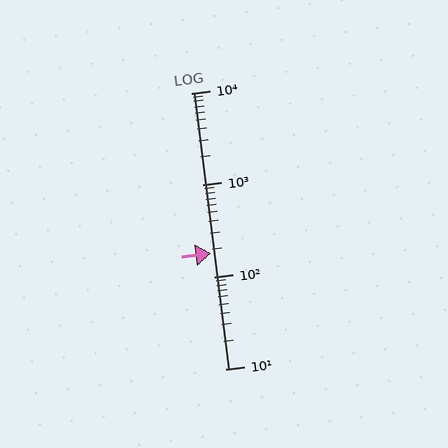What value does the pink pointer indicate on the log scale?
The pointer indicates approximately 180.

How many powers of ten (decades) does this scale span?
The scale spans 3 decades, from 10 to 10000.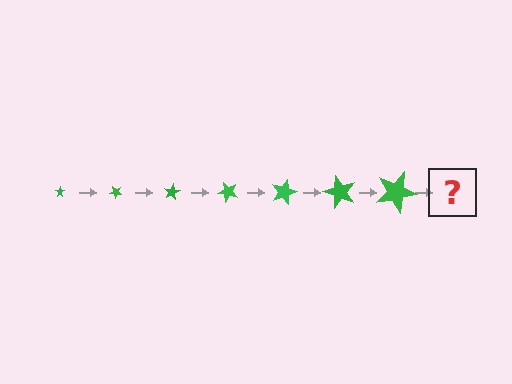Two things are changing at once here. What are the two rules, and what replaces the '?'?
The two rules are that the star grows larger each step and it rotates 40 degrees each step. The '?' should be a star, larger than the previous one and rotated 280 degrees from the start.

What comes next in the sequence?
The next element should be a star, larger than the previous one and rotated 280 degrees from the start.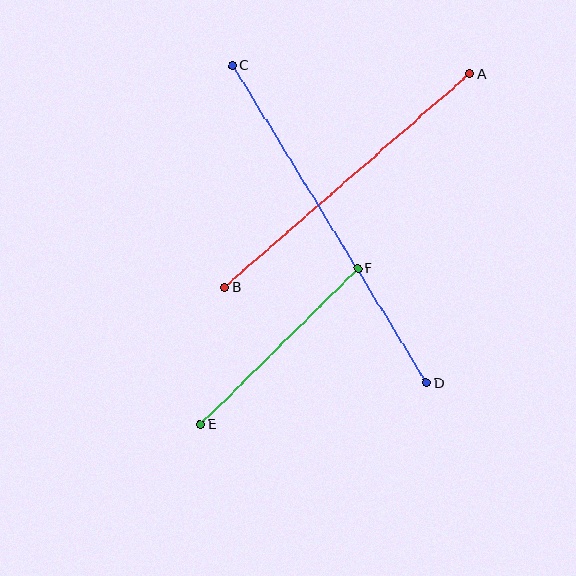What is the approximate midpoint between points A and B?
The midpoint is at approximately (347, 181) pixels.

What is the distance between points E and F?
The distance is approximately 222 pixels.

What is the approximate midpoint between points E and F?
The midpoint is at approximately (279, 347) pixels.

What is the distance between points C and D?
The distance is approximately 372 pixels.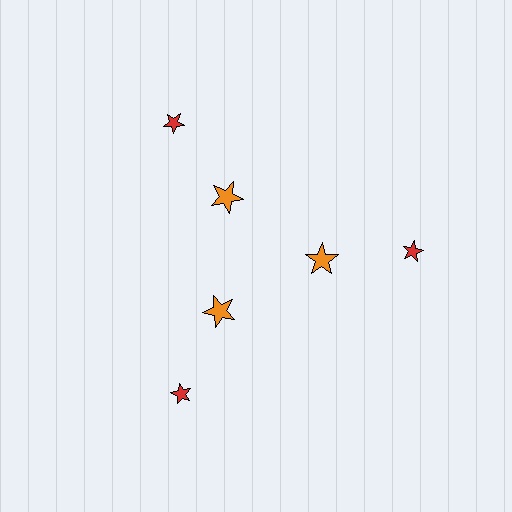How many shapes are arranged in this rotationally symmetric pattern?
There are 6 shapes, arranged in 3 groups of 2.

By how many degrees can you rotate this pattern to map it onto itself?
The pattern maps onto itself every 120 degrees of rotation.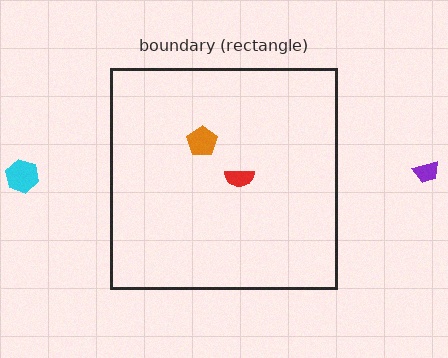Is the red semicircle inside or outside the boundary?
Inside.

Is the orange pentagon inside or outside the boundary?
Inside.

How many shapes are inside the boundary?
2 inside, 2 outside.